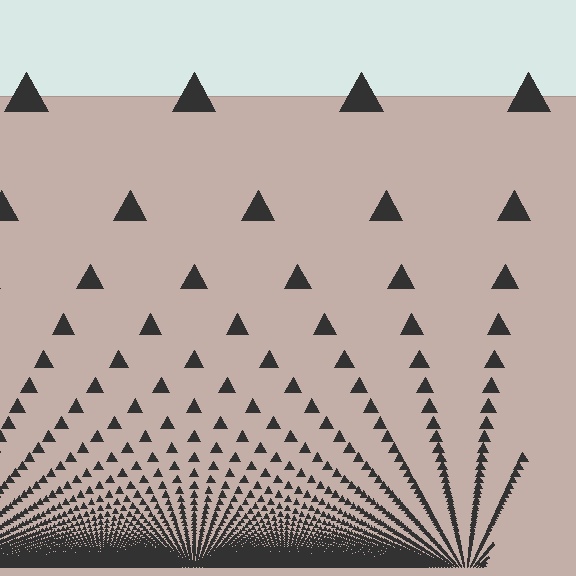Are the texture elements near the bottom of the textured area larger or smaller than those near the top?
Smaller. The gradient is inverted — elements near the bottom are smaller and denser.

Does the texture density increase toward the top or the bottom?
Density increases toward the bottom.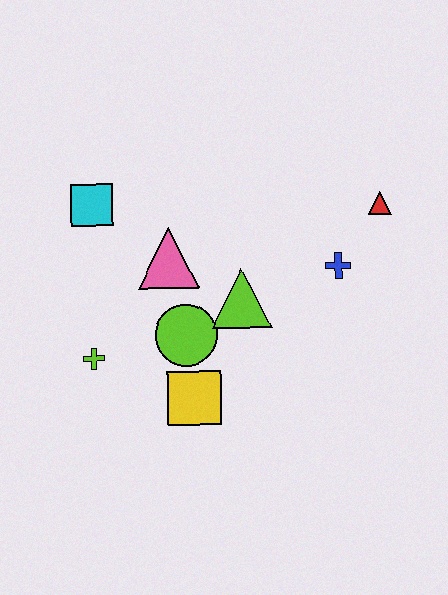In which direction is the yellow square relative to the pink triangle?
The yellow square is below the pink triangle.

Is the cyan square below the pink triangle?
No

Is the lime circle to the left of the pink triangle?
No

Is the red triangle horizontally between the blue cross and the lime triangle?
No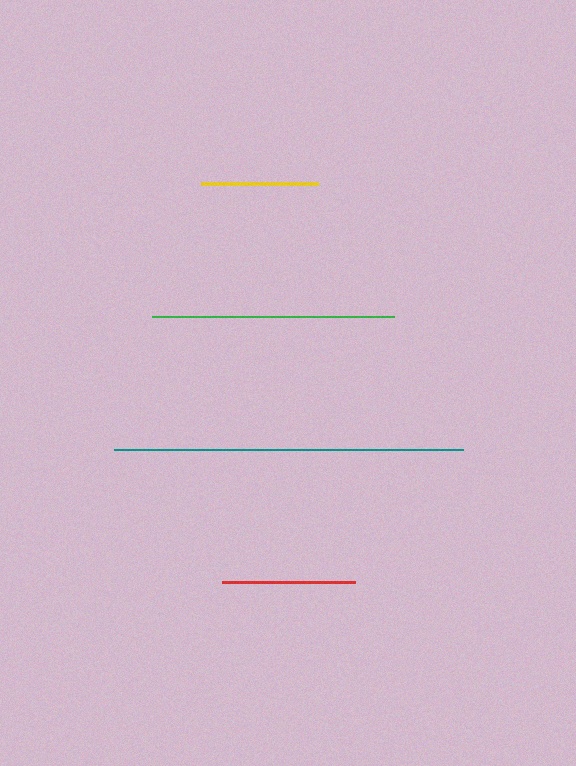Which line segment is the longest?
The teal line is the longest at approximately 349 pixels.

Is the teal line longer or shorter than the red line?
The teal line is longer than the red line.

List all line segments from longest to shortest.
From longest to shortest: teal, green, red, yellow.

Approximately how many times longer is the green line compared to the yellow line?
The green line is approximately 2.1 times the length of the yellow line.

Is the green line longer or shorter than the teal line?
The teal line is longer than the green line.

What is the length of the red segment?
The red segment is approximately 132 pixels long.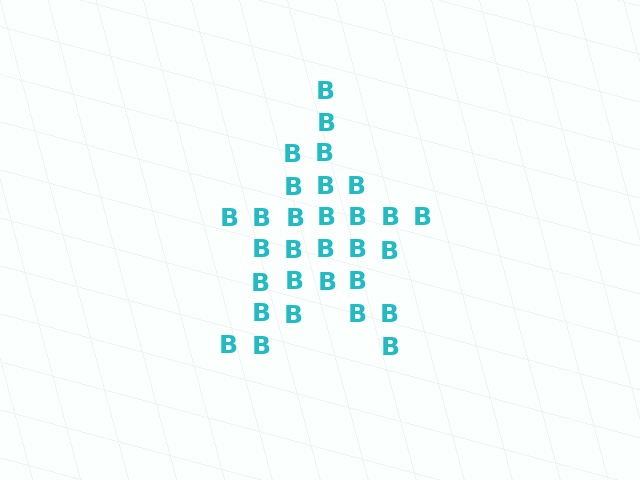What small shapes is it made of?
It is made of small letter B's.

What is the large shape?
The large shape is a star.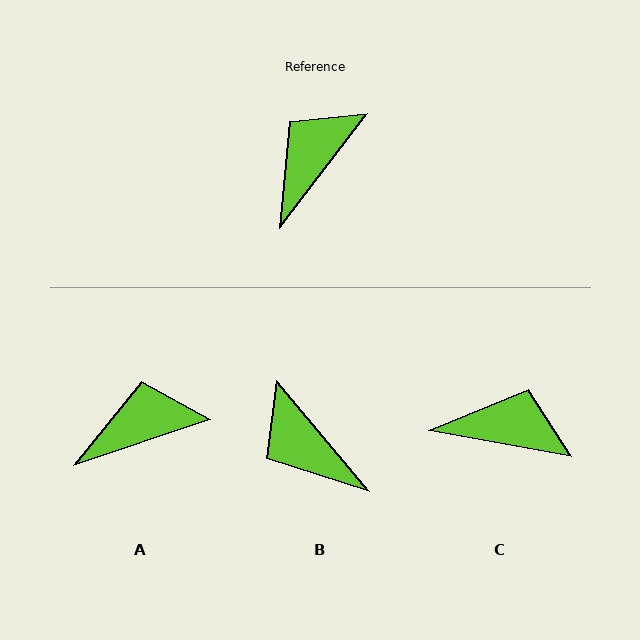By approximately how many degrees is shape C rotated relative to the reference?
Approximately 63 degrees clockwise.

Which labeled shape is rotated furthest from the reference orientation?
B, about 77 degrees away.